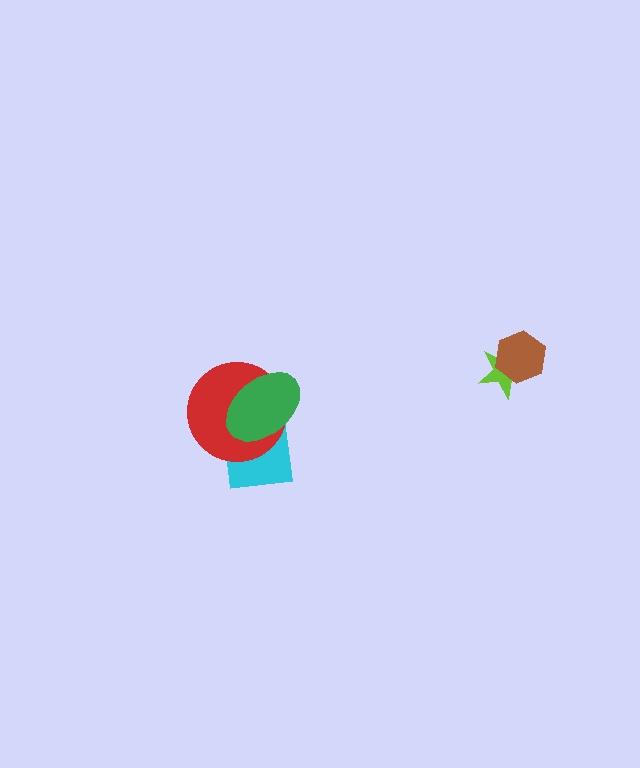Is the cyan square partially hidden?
Yes, it is partially covered by another shape.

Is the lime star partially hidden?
Yes, it is partially covered by another shape.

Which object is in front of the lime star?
The brown hexagon is in front of the lime star.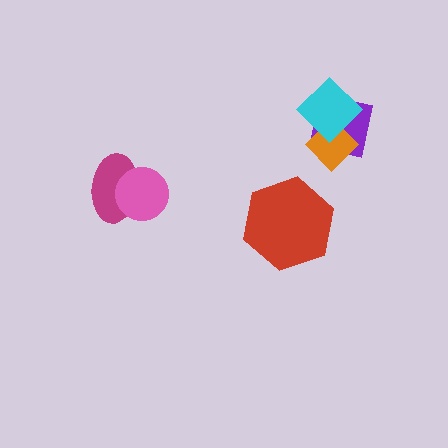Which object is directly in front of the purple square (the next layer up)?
The orange diamond is directly in front of the purple square.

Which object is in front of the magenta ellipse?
The pink circle is in front of the magenta ellipse.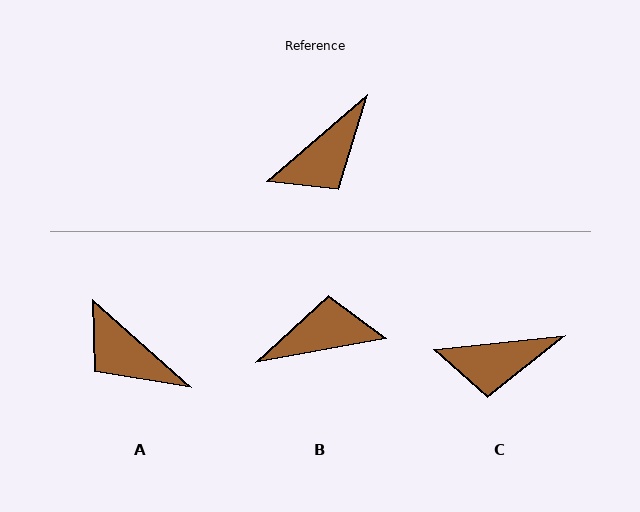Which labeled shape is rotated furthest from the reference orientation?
B, about 150 degrees away.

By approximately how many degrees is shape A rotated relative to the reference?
Approximately 82 degrees clockwise.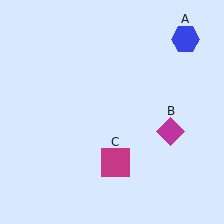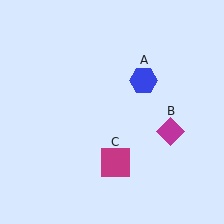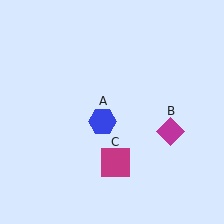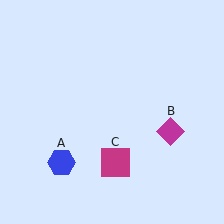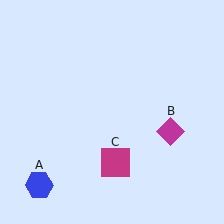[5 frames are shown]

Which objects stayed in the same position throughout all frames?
Magenta diamond (object B) and magenta square (object C) remained stationary.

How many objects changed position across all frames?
1 object changed position: blue hexagon (object A).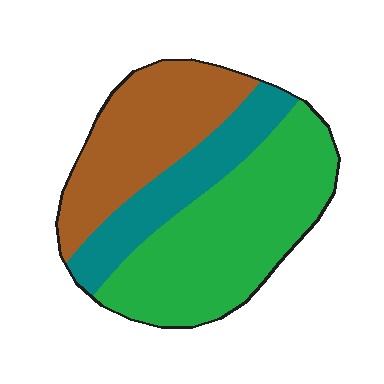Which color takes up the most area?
Green, at roughly 45%.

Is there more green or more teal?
Green.